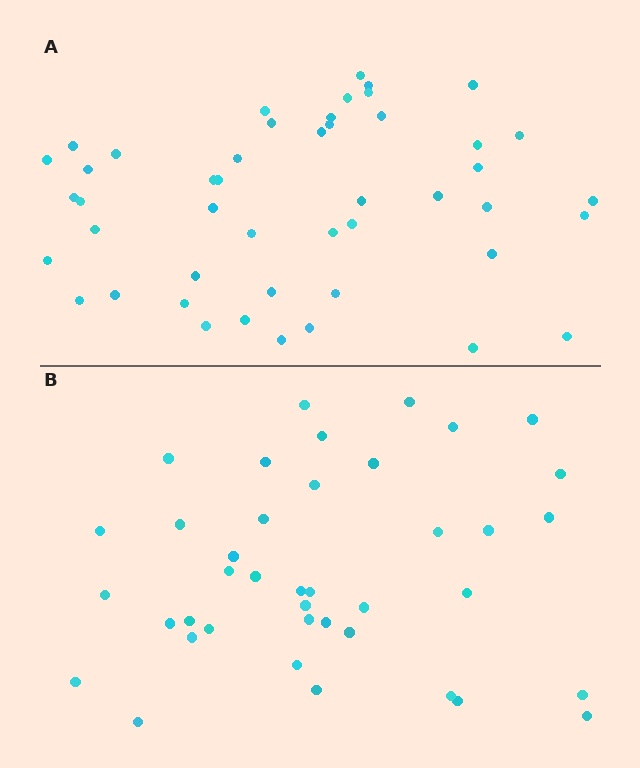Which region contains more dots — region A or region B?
Region A (the top region) has more dots.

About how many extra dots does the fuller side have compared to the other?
Region A has roughly 8 or so more dots than region B.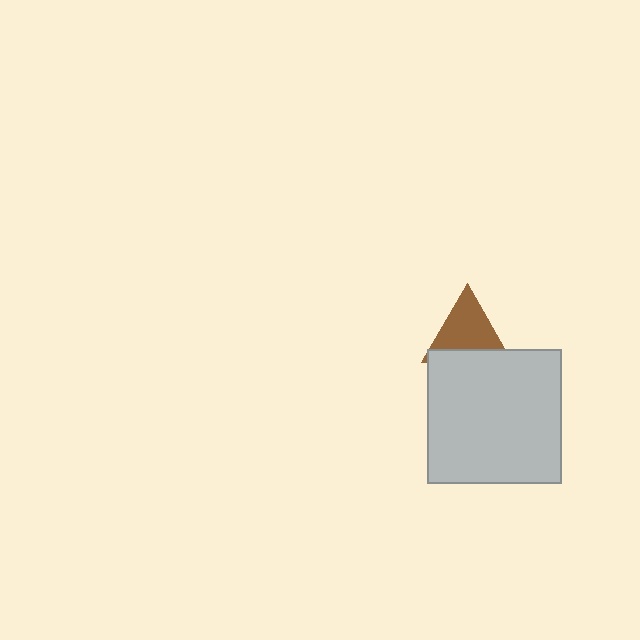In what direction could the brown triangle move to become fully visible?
The brown triangle could move up. That would shift it out from behind the light gray square entirely.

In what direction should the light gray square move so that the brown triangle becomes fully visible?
The light gray square should move down. That is the shortest direction to clear the overlap and leave the brown triangle fully visible.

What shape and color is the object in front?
The object in front is a light gray square.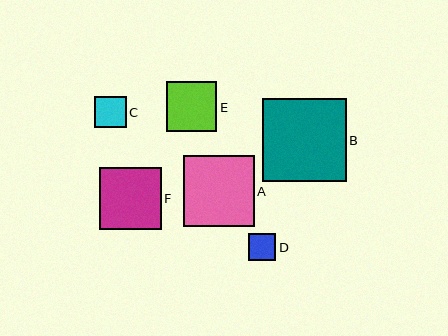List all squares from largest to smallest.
From largest to smallest: B, A, F, E, C, D.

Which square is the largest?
Square B is the largest with a size of approximately 83 pixels.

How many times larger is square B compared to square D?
Square B is approximately 3.1 times the size of square D.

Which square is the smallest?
Square D is the smallest with a size of approximately 27 pixels.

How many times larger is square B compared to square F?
Square B is approximately 1.4 times the size of square F.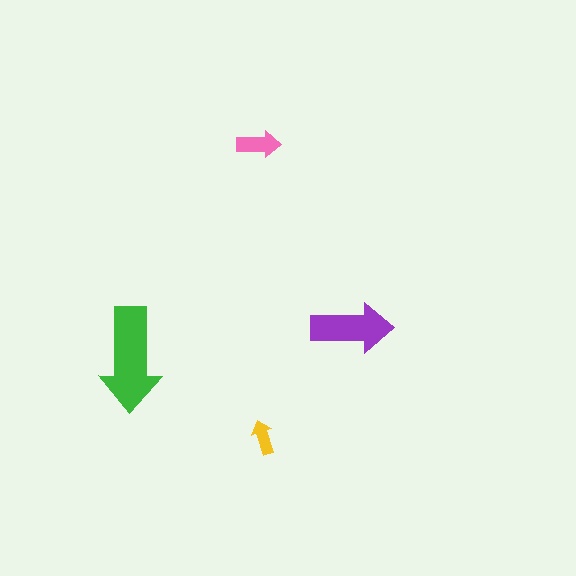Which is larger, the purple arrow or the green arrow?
The green one.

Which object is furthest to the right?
The purple arrow is rightmost.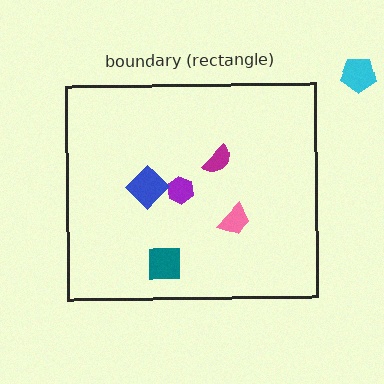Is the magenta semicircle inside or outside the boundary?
Inside.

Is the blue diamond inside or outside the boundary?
Inside.